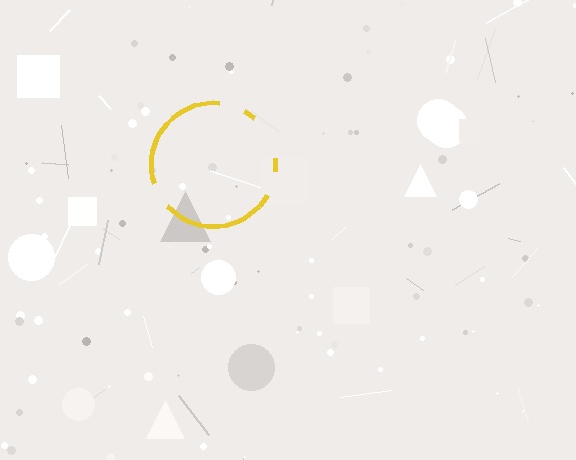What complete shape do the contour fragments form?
The contour fragments form a circle.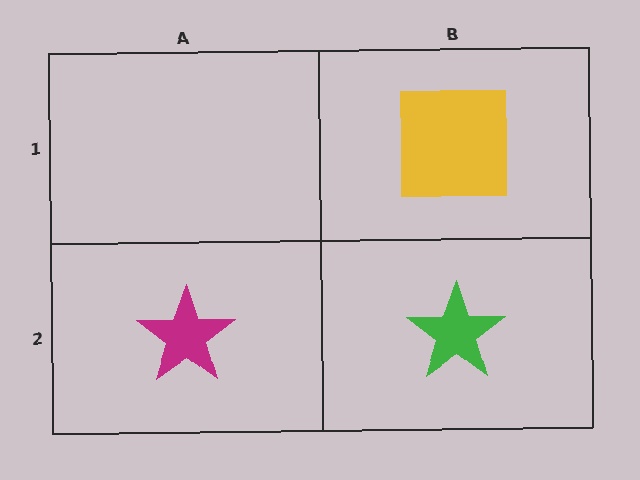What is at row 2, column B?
A green star.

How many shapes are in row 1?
1 shape.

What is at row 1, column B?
A yellow square.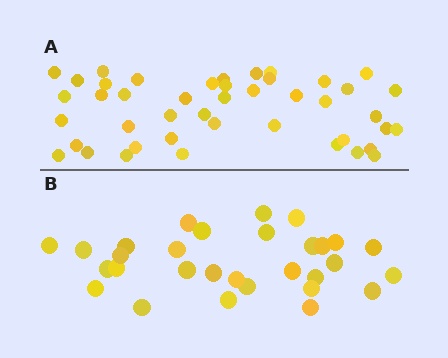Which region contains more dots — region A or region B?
Region A (the top region) has more dots.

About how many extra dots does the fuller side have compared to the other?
Region A has approximately 15 more dots than region B.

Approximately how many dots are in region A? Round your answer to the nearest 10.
About 40 dots. (The exact count is 44, which rounds to 40.)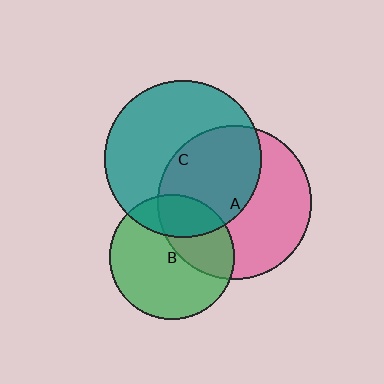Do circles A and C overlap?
Yes.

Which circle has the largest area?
Circle C (teal).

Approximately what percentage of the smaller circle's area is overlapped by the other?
Approximately 45%.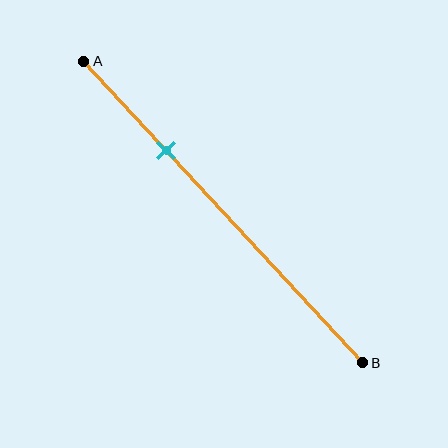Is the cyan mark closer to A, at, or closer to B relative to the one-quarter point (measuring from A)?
The cyan mark is closer to point B than the one-quarter point of segment AB.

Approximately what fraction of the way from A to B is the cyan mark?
The cyan mark is approximately 30% of the way from A to B.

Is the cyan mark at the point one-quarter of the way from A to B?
No, the mark is at about 30% from A, not at the 25% one-quarter point.